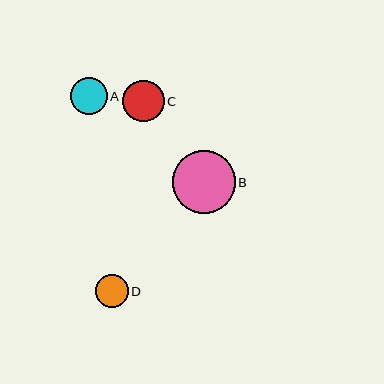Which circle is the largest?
Circle B is the largest with a size of approximately 63 pixels.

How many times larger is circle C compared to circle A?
Circle C is approximately 1.1 times the size of circle A.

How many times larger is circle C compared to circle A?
Circle C is approximately 1.1 times the size of circle A.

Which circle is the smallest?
Circle D is the smallest with a size of approximately 33 pixels.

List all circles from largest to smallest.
From largest to smallest: B, C, A, D.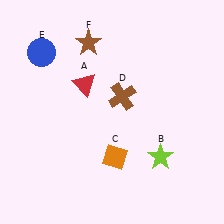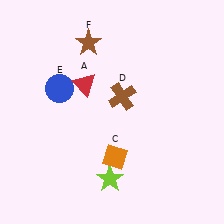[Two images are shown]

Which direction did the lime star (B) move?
The lime star (B) moved left.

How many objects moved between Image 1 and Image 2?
2 objects moved between the two images.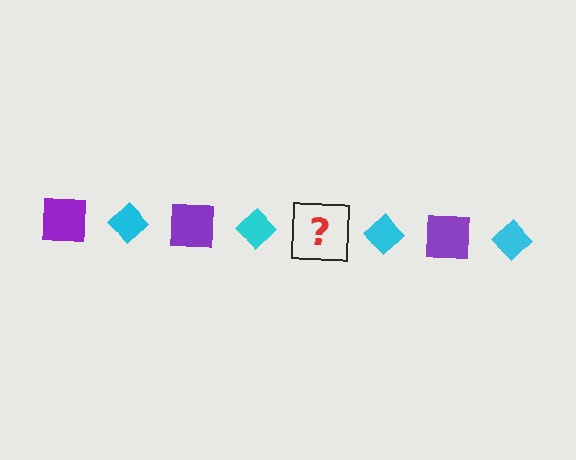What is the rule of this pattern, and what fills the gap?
The rule is that the pattern alternates between purple square and cyan diamond. The gap should be filled with a purple square.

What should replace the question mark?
The question mark should be replaced with a purple square.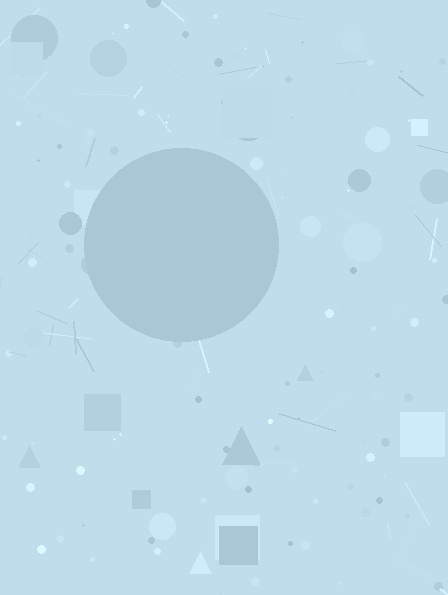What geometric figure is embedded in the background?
A circle is embedded in the background.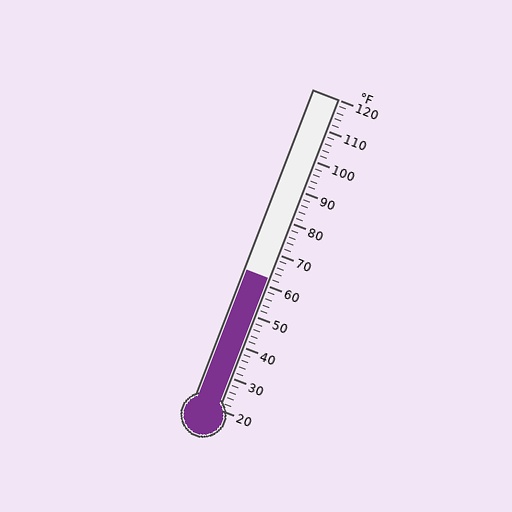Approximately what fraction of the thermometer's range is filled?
The thermometer is filled to approximately 40% of its range.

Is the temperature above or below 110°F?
The temperature is below 110°F.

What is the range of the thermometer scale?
The thermometer scale ranges from 20°F to 120°F.